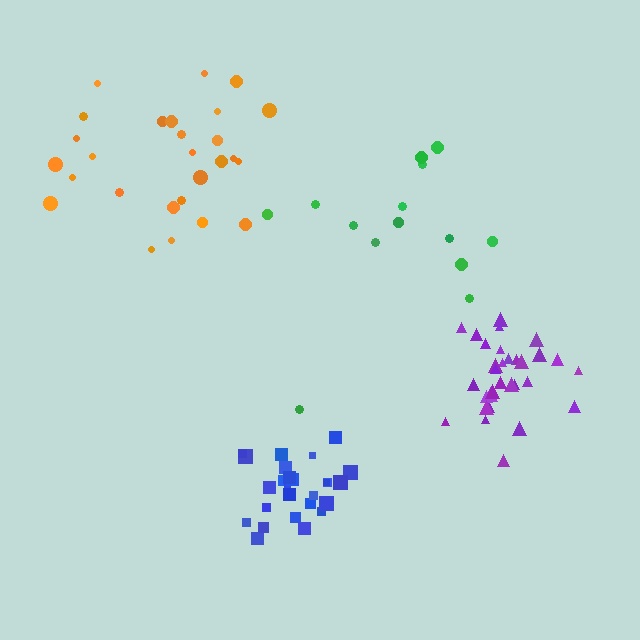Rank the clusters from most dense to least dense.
purple, blue, orange, green.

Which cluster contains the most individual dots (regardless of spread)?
Purple (32).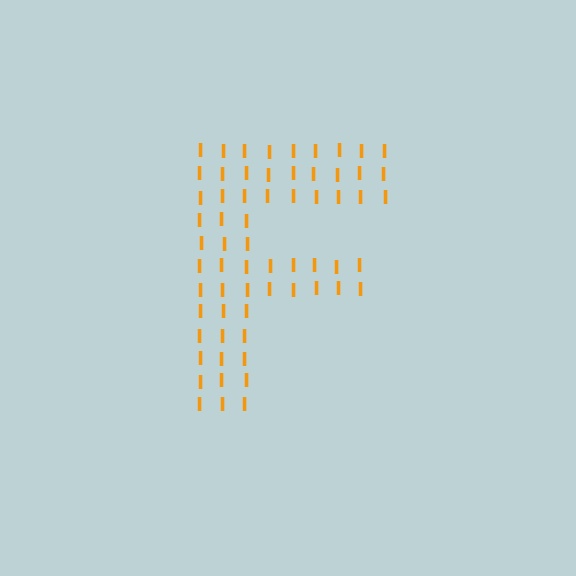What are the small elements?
The small elements are letter I's.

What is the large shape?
The large shape is the letter F.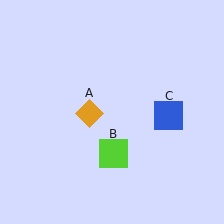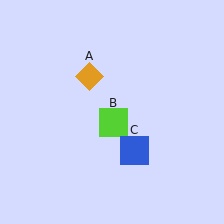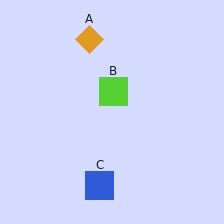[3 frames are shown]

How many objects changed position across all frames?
3 objects changed position: orange diamond (object A), lime square (object B), blue square (object C).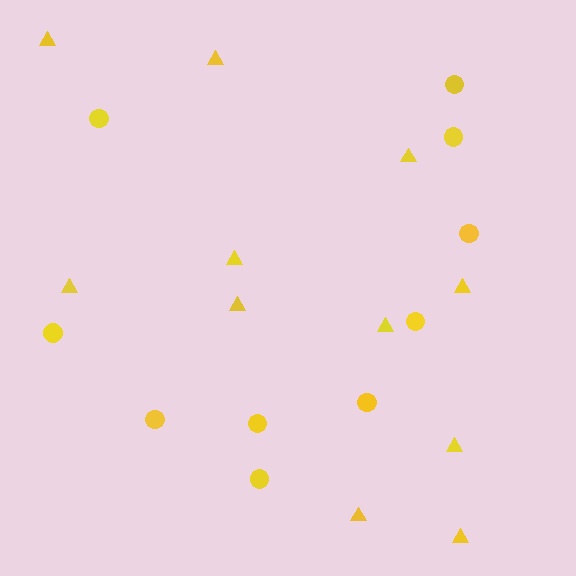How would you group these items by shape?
There are 2 groups: one group of triangles (11) and one group of circles (10).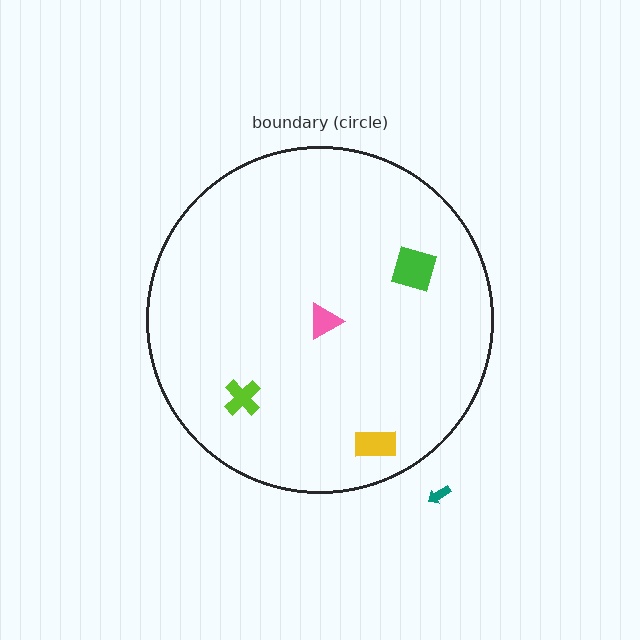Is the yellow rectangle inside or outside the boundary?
Inside.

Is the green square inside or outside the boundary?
Inside.